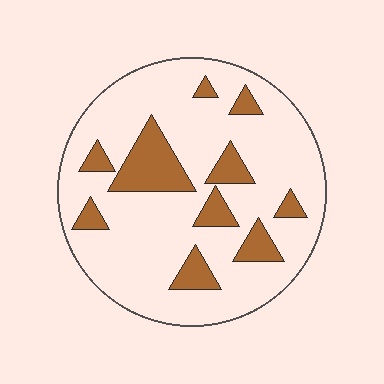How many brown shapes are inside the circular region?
10.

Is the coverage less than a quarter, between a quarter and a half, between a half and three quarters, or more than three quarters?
Less than a quarter.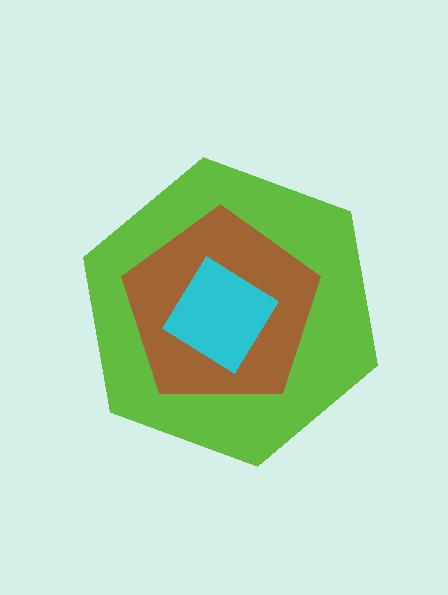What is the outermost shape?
The lime hexagon.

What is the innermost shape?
The cyan diamond.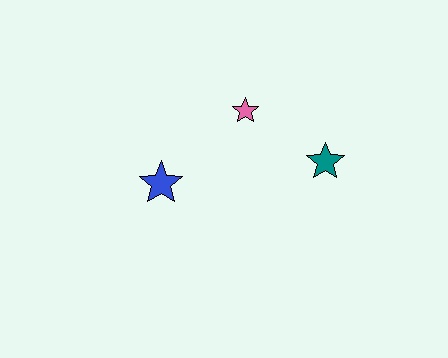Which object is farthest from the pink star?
The blue star is farthest from the pink star.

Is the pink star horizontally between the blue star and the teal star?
Yes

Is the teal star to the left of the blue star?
No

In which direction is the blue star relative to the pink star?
The blue star is to the left of the pink star.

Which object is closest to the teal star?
The pink star is closest to the teal star.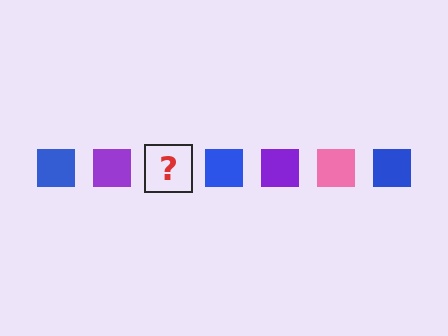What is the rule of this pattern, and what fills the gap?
The rule is that the pattern cycles through blue, purple, pink squares. The gap should be filled with a pink square.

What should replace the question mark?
The question mark should be replaced with a pink square.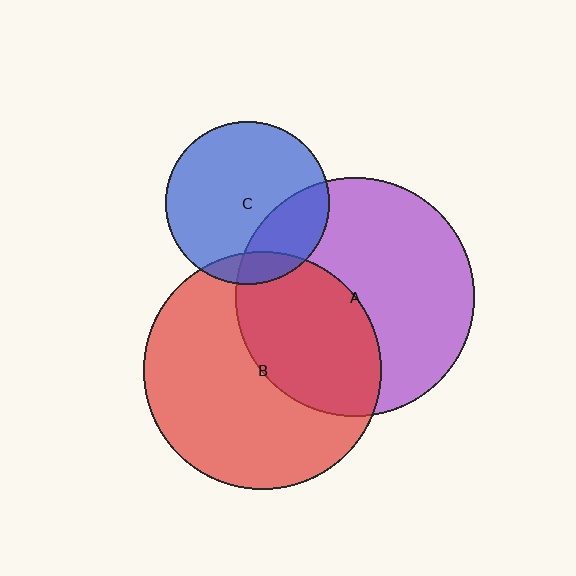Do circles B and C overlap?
Yes.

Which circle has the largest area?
Circle A (purple).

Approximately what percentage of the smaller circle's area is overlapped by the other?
Approximately 10%.